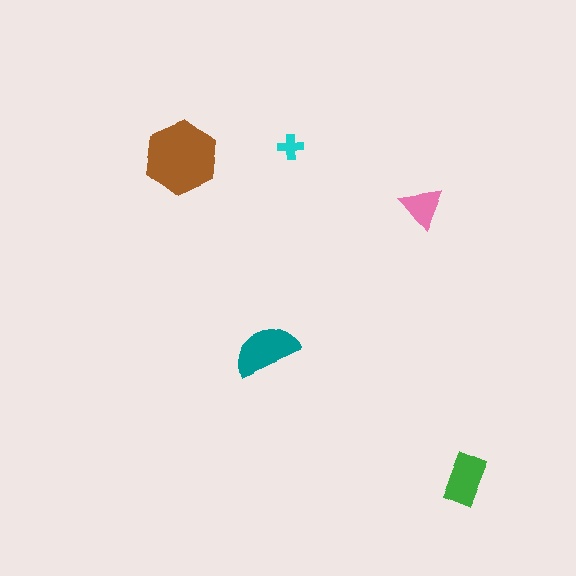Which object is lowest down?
The green rectangle is bottommost.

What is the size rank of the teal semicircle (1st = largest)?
2nd.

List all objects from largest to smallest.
The brown hexagon, the teal semicircle, the green rectangle, the pink triangle, the cyan cross.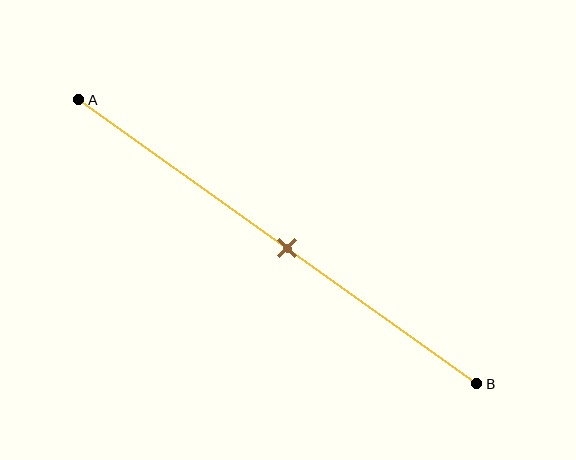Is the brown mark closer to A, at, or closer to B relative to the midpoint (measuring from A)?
The brown mark is approximately at the midpoint of segment AB.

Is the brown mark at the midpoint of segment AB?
Yes, the mark is approximately at the midpoint.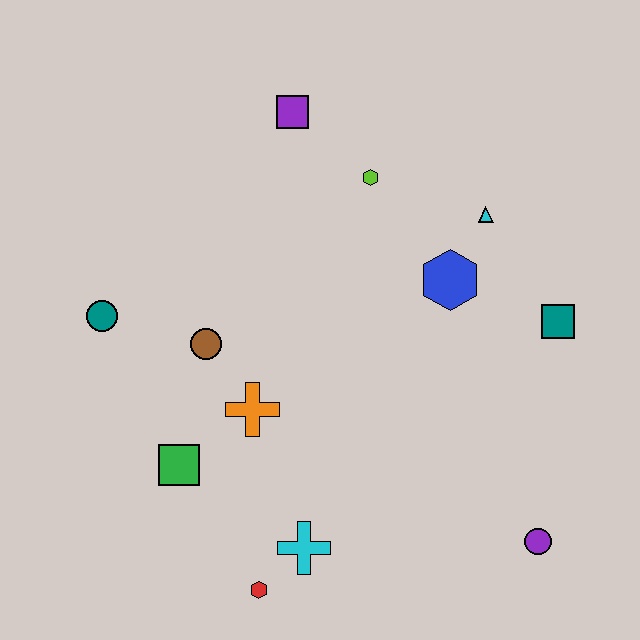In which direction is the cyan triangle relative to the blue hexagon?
The cyan triangle is above the blue hexagon.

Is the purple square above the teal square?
Yes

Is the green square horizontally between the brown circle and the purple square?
No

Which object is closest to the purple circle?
The teal square is closest to the purple circle.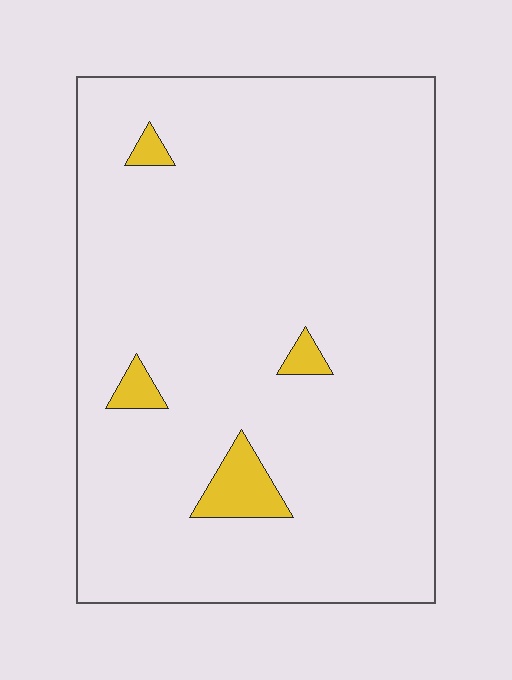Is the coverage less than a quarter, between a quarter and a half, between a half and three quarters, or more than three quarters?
Less than a quarter.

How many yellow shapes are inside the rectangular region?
4.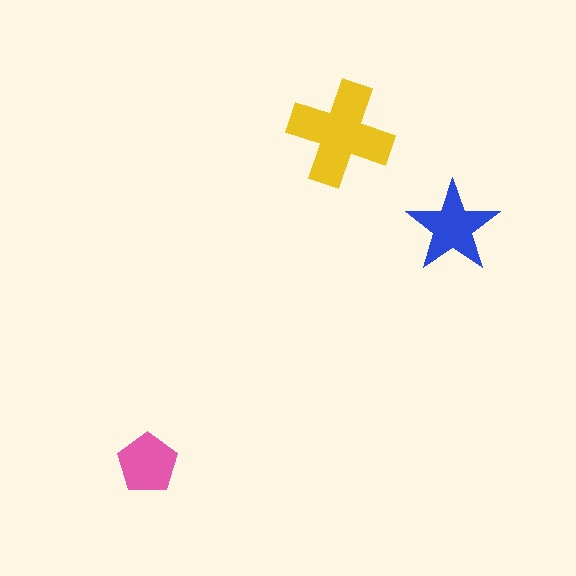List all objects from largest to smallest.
The yellow cross, the blue star, the pink pentagon.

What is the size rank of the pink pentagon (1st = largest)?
3rd.